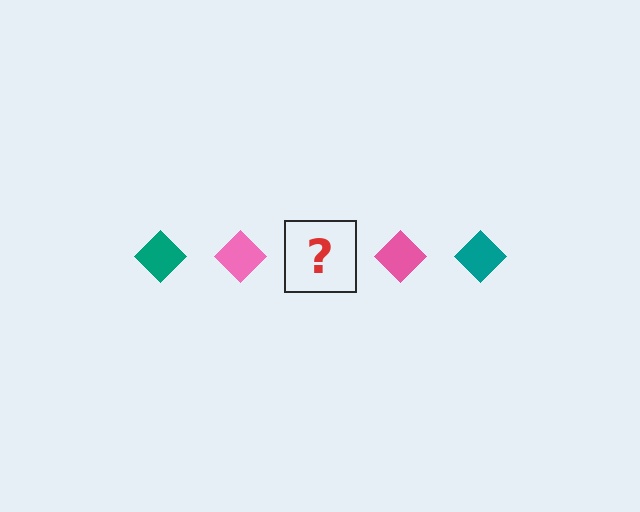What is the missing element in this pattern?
The missing element is a teal diamond.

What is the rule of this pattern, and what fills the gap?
The rule is that the pattern cycles through teal, pink diamonds. The gap should be filled with a teal diamond.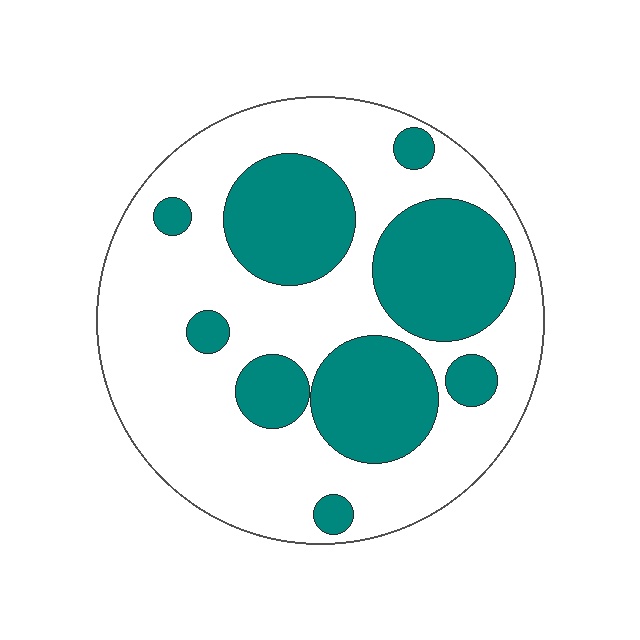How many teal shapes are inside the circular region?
9.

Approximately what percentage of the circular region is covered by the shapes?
Approximately 35%.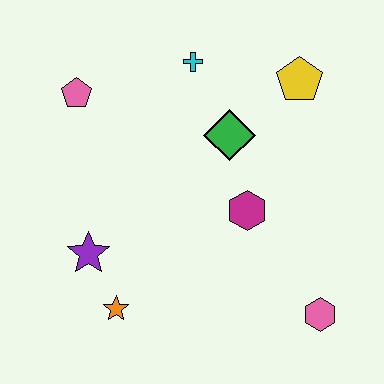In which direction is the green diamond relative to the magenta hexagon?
The green diamond is above the magenta hexagon.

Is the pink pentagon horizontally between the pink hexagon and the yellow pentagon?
No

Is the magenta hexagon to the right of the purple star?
Yes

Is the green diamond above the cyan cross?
No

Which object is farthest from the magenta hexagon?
The pink pentagon is farthest from the magenta hexagon.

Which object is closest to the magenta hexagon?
The green diamond is closest to the magenta hexagon.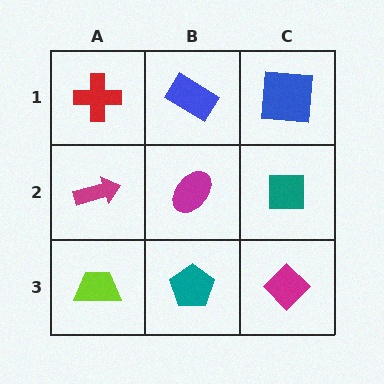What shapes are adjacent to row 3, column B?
A magenta ellipse (row 2, column B), a lime trapezoid (row 3, column A), a magenta diamond (row 3, column C).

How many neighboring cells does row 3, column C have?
2.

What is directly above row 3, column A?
A magenta arrow.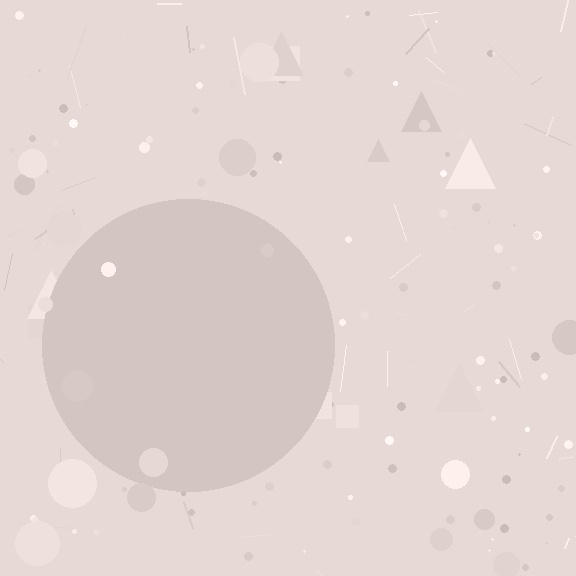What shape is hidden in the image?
A circle is hidden in the image.